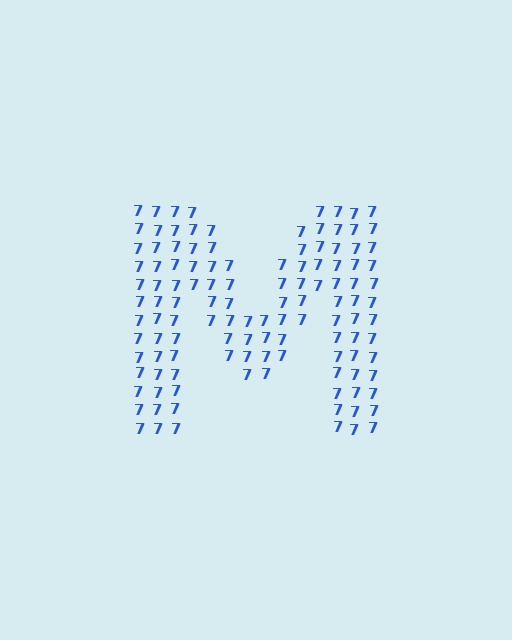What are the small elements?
The small elements are digit 7's.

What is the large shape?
The large shape is the letter M.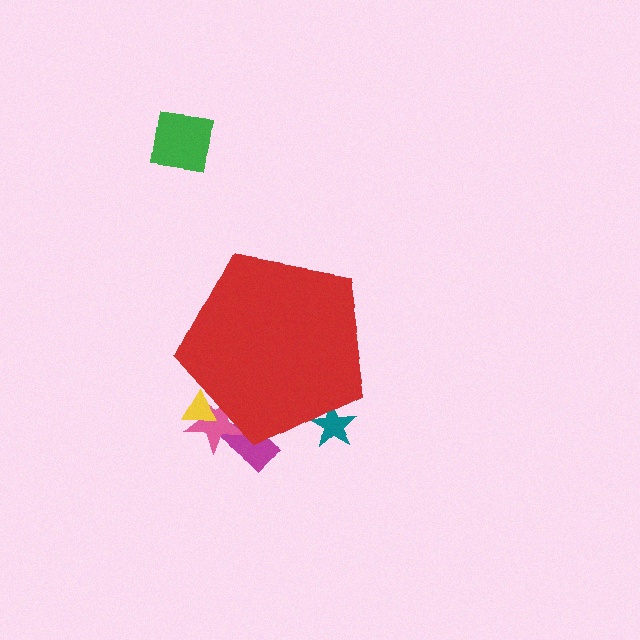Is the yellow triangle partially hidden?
Yes, the yellow triangle is partially hidden behind the red pentagon.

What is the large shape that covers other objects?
A red pentagon.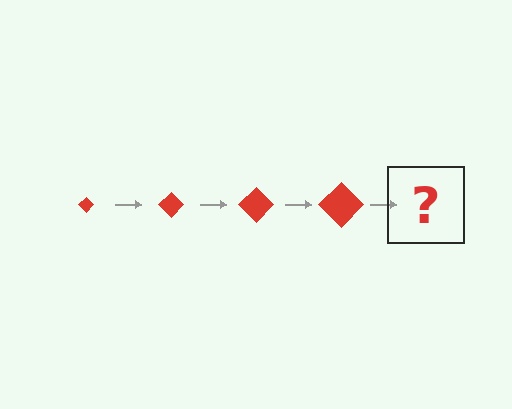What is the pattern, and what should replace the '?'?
The pattern is that the diamond gets progressively larger each step. The '?' should be a red diamond, larger than the previous one.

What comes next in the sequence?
The next element should be a red diamond, larger than the previous one.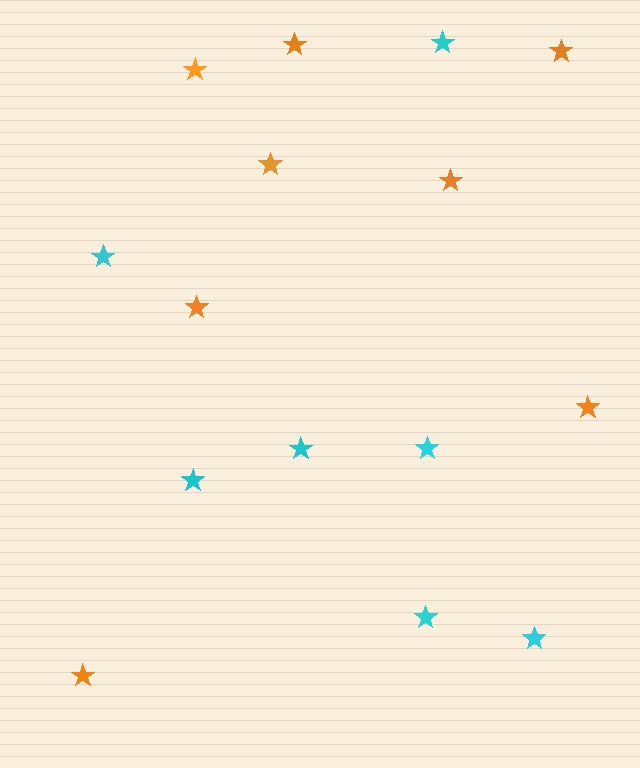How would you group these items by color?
There are 2 groups: one group of cyan stars (7) and one group of orange stars (8).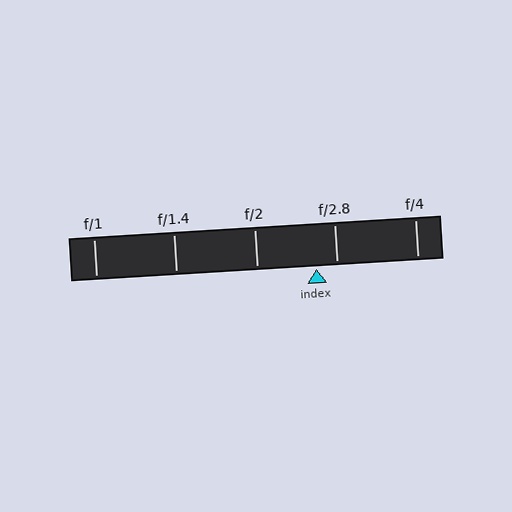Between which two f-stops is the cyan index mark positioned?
The index mark is between f/2 and f/2.8.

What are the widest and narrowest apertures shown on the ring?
The widest aperture shown is f/1 and the narrowest is f/4.